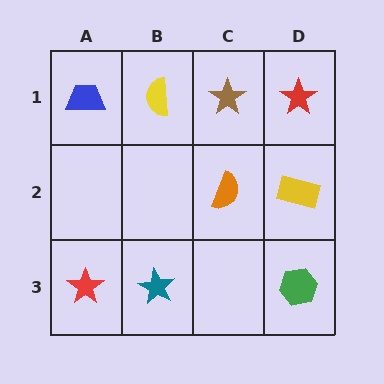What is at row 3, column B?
A teal star.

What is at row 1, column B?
A yellow semicircle.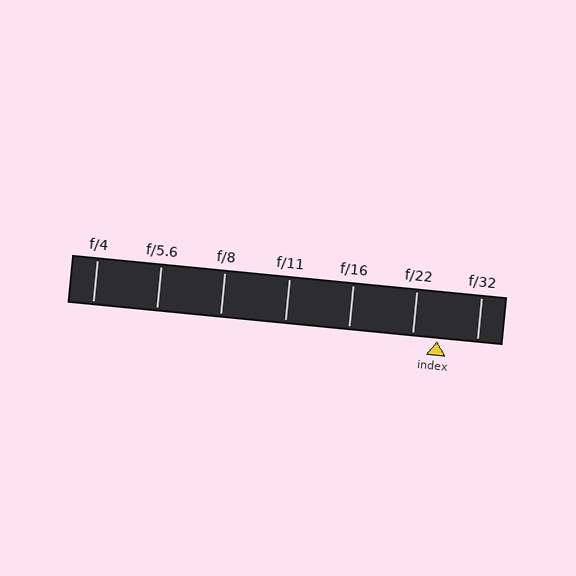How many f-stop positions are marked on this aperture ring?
There are 7 f-stop positions marked.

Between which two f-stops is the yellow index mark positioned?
The index mark is between f/22 and f/32.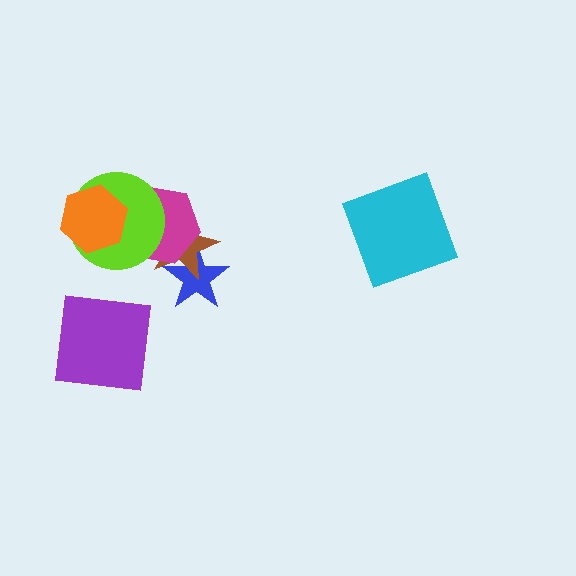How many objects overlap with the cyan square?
0 objects overlap with the cyan square.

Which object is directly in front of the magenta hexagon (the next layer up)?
The lime circle is directly in front of the magenta hexagon.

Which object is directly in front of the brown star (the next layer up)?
The magenta hexagon is directly in front of the brown star.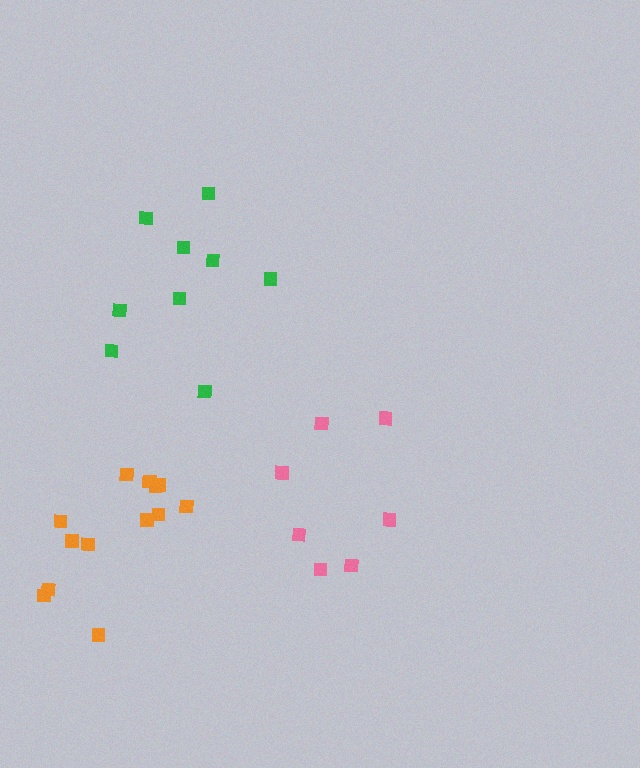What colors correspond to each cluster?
The clusters are colored: green, pink, orange.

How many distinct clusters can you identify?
There are 3 distinct clusters.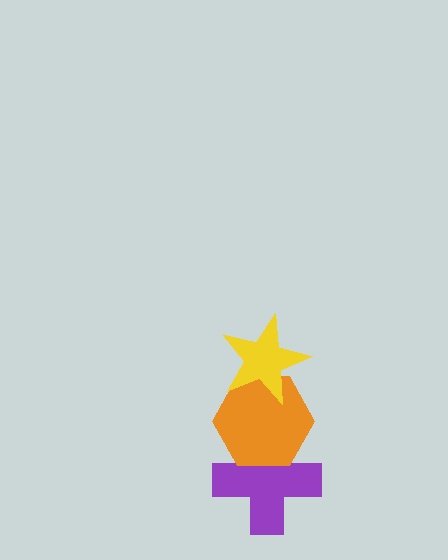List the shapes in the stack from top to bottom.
From top to bottom: the yellow star, the orange hexagon, the purple cross.